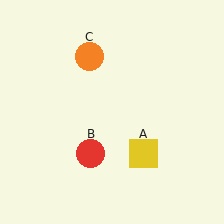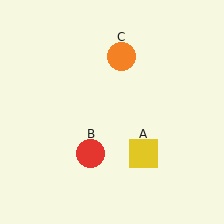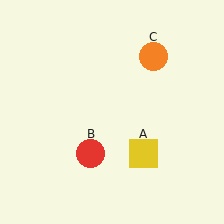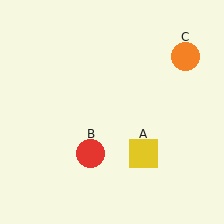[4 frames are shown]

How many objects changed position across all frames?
1 object changed position: orange circle (object C).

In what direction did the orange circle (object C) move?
The orange circle (object C) moved right.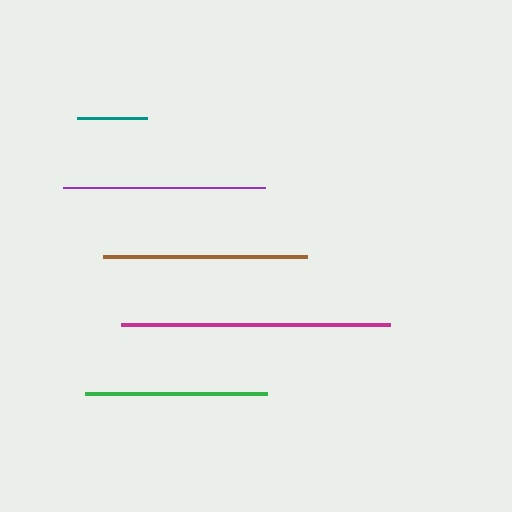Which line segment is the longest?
The magenta line is the longest at approximately 269 pixels.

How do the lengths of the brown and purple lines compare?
The brown and purple lines are approximately the same length.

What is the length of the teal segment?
The teal segment is approximately 70 pixels long.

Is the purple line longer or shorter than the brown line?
The brown line is longer than the purple line.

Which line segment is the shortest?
The teal line is the shortest at approximately 70 pixels.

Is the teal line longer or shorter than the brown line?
The brown line is longer than the teal line.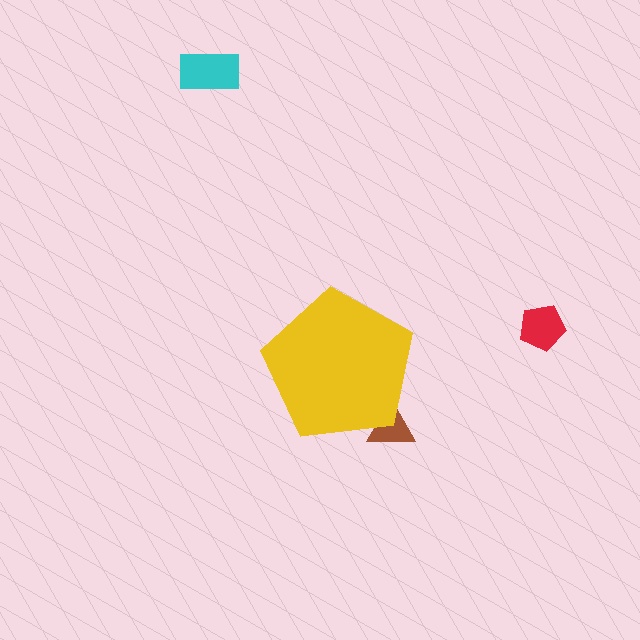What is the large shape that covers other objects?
A yellow pentagon.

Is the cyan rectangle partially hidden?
No, the cyan rectangle is fully visible.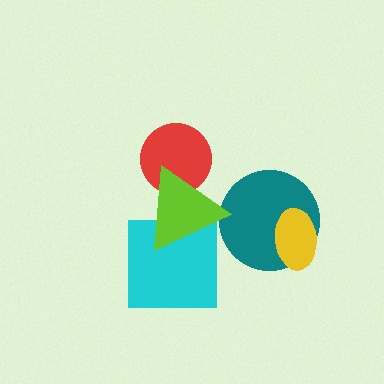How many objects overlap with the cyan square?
1 object overlaps with the cyan square.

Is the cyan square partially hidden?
Yes, it is partially covered by another shape.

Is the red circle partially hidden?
Yes, it is partially covered by another shape.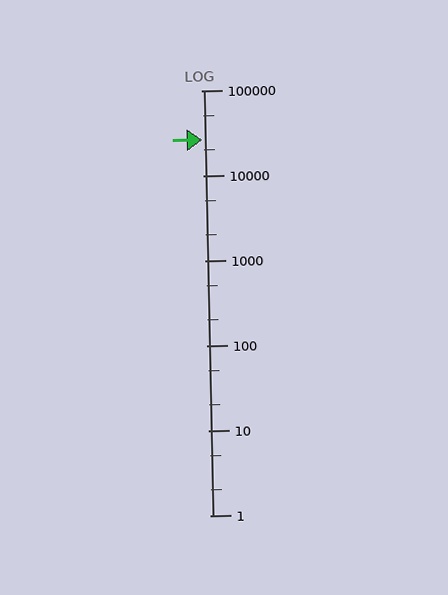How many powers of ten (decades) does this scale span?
The scale spans 5 decades, from 1 to 100000.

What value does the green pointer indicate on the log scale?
The pointer indicates approximately 26000.